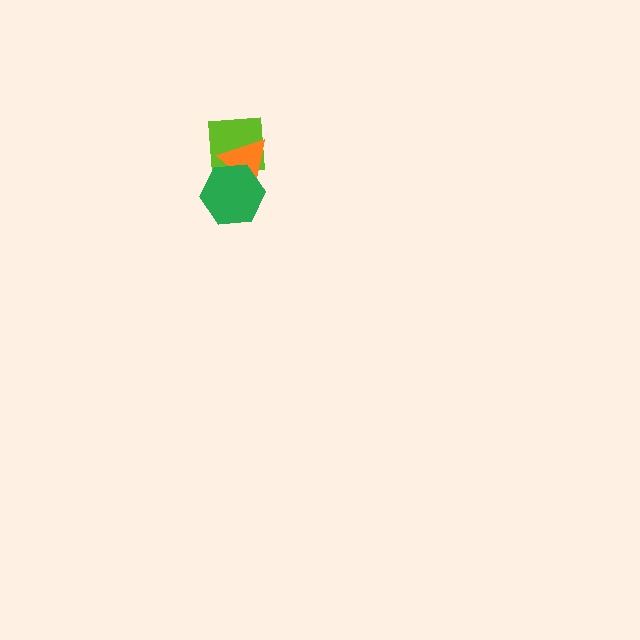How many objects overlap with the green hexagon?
2 objects overlap with the green hexagon.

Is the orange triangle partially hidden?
Yes, it is partially covered by another shape.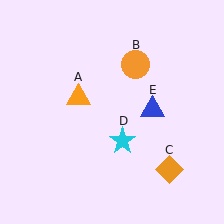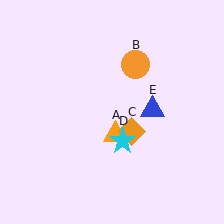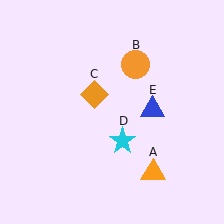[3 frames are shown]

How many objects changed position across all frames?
2 objects changed position: orange triangle (object A), orange diamond (object C).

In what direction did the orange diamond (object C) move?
The orange diamond (object C) moved up and to the left.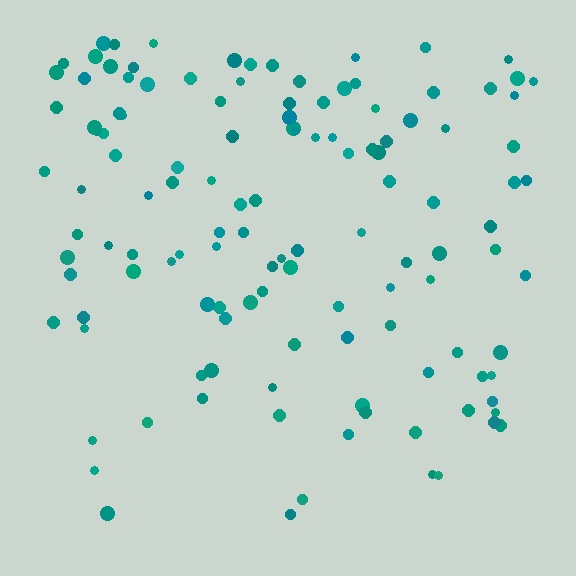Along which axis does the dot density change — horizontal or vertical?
Vertical.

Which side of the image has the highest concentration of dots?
The top.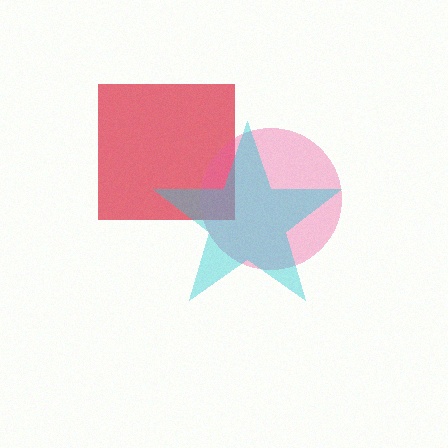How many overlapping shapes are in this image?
There are 3 overlapping shapes in the image.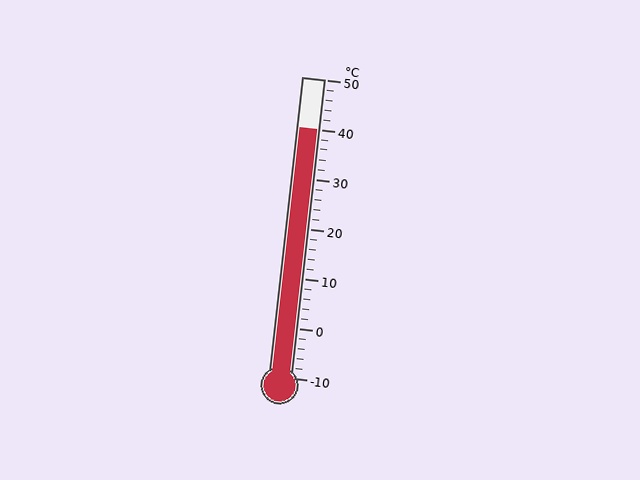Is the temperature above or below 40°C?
The temperature is at 40°C.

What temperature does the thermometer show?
The thermometer shows approximately 40°C.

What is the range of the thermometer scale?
The thermometer scale ranges from -10°C to 50°C.